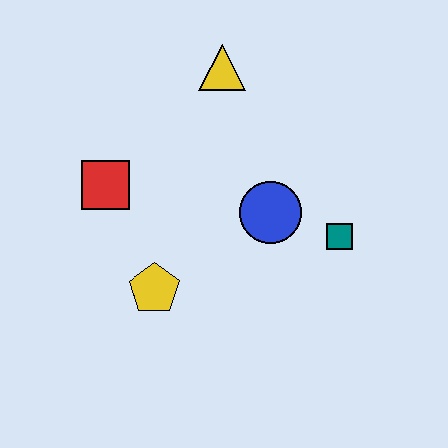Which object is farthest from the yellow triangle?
The yellow pentagon is farthest from the yellow triangle.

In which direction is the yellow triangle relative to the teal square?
The yellow triangle is above the teal square.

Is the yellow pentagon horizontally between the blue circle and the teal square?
No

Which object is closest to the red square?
The yellow pentagon is closest to the red square.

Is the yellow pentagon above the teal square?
No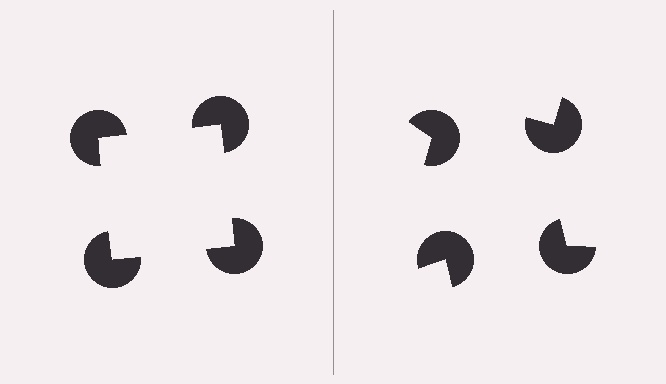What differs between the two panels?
The pac-man discs are positioned identically on both sides; only the wedge orientations differ. On the left they align to a square; on the right they are misaligned.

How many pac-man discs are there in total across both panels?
8 — 4 on each side.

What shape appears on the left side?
An illusory square.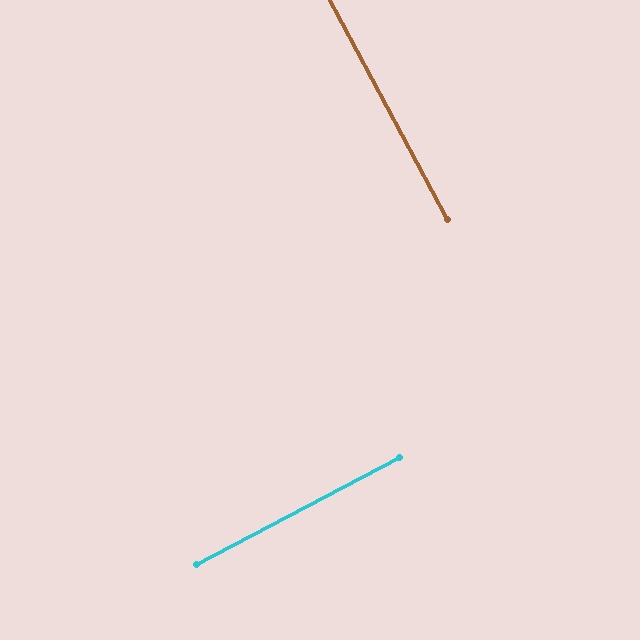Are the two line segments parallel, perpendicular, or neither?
Perpendicular — they meet at approximately 90°.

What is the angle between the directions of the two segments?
Approximately 90 degrees.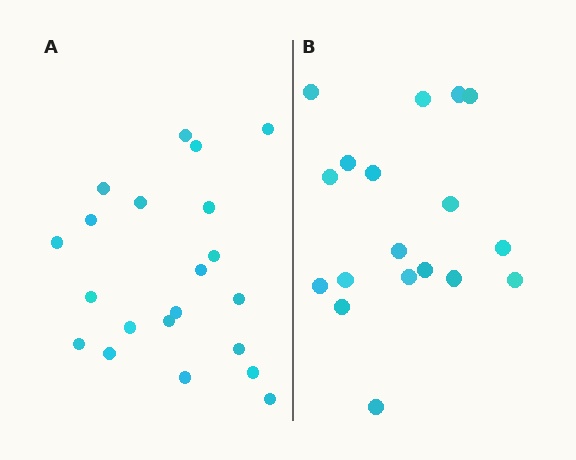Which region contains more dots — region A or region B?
Region A (the left region) has more dots.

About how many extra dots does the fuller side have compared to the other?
Region A has just a few more — roughly 2 or 3 more dots than region B.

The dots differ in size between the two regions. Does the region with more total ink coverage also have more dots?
No. Region B has more total ink coverage because its dots are larger, but region A actually contains more individual dots. Total area can be misleading — the number of items is what matters here.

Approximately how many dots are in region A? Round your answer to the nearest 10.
About 20 dots. (The exact count is 21, which rounds to 20.)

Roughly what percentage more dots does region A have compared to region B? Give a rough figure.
About 15% more.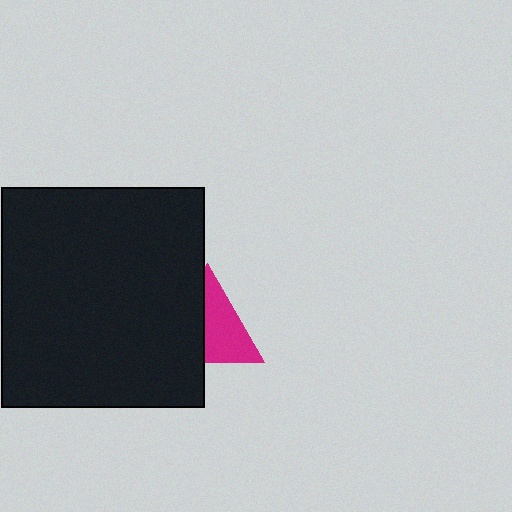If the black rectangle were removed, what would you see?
You would see the complete magenta triangle.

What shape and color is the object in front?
The object in front is a black rectangle.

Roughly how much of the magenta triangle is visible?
About half of it is visible (roughly 53%).